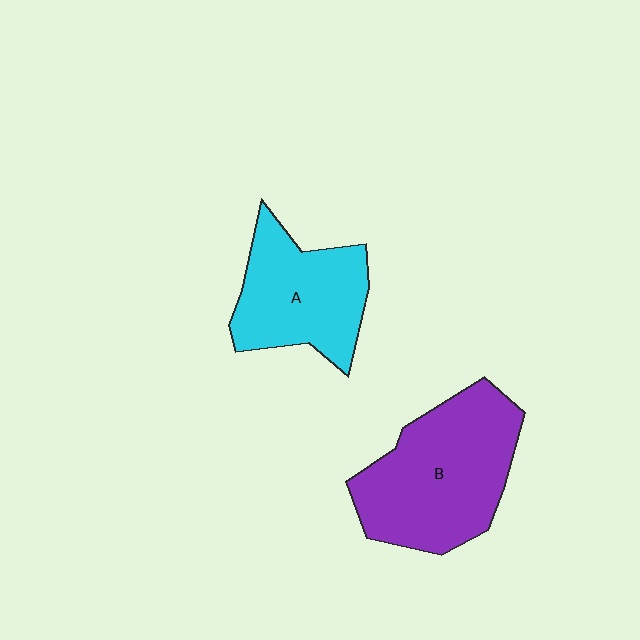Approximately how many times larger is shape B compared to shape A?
Approximately 1.4 times.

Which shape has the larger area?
Shape B (purple).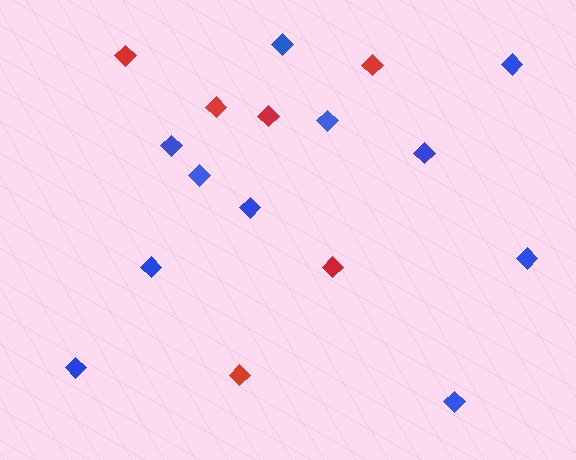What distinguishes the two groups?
There are 2 groups: one group of red diamonds (6) and one group of blue diamonds (11).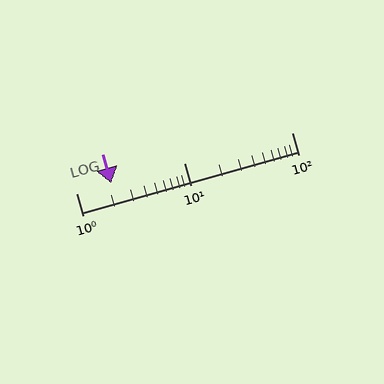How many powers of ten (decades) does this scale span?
The scale spans 2 decades, from 1 to 100.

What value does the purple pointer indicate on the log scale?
The pointer indicates approximately 2.1.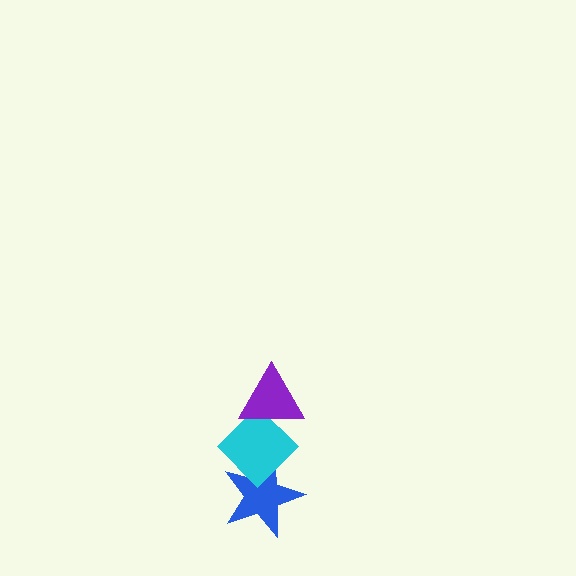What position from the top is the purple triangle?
The purple triangle is 1st from the top.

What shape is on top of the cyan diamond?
The purple triangle is on top of the cyan diamond.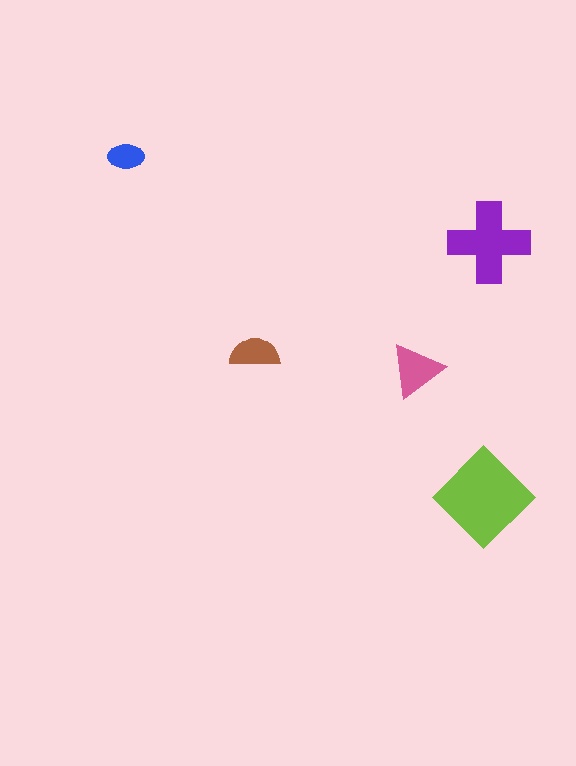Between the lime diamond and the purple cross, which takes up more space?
The lime diamond.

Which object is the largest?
The lime diamond.